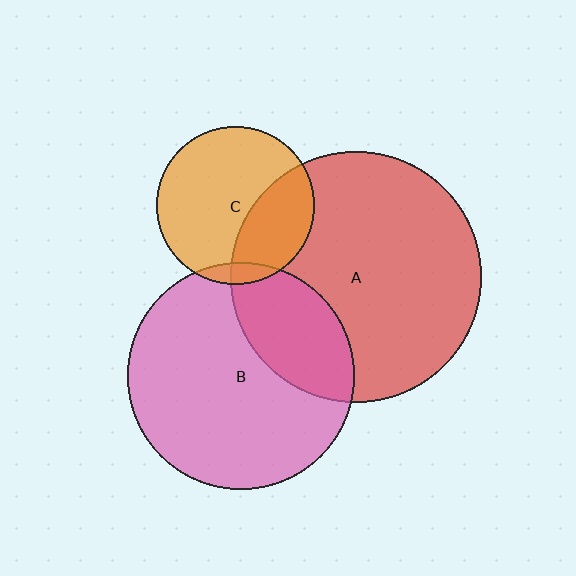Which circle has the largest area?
Circle A (red).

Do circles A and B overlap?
Yes.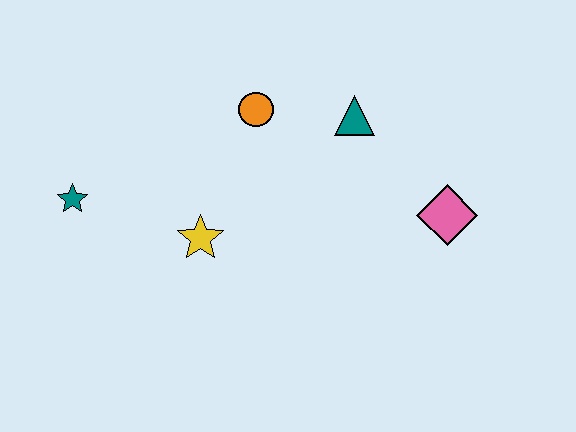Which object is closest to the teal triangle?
The orange circle is closest to the teal triangle.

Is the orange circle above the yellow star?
Yes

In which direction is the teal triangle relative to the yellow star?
The teal triangle is to the right of the yellow star.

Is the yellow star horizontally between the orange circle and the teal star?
Yes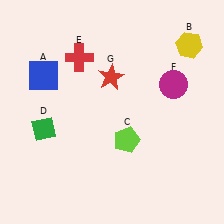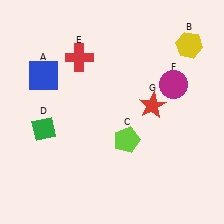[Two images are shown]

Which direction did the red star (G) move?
The red star (G) moved right.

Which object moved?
The red star (G) moved right.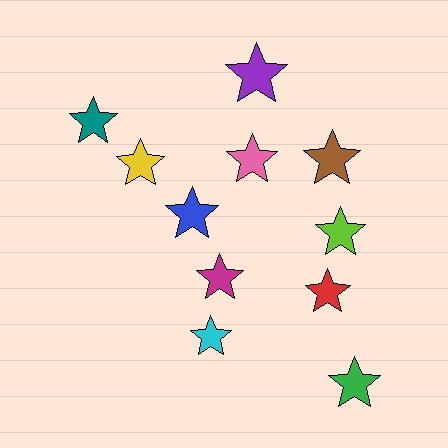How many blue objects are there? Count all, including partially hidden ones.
There is 1 blue object.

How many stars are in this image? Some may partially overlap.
There are 11 stars.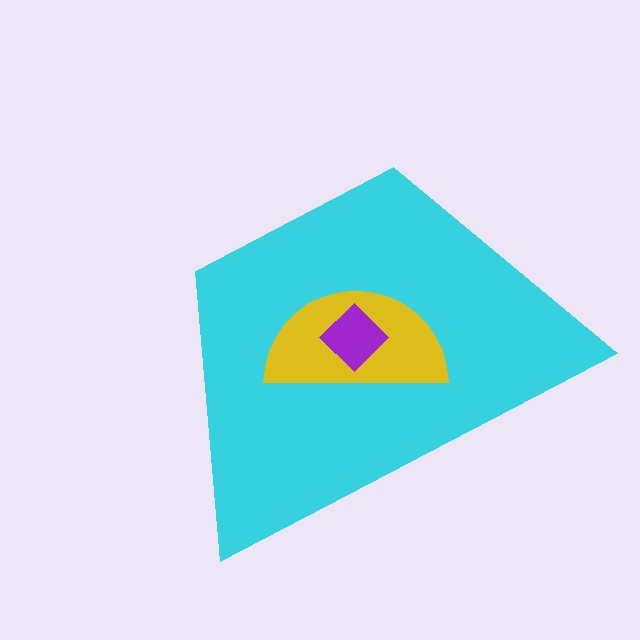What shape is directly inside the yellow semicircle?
The purple diamond.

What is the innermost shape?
The purple diamond.